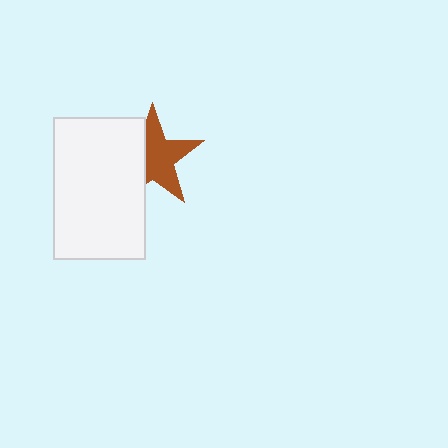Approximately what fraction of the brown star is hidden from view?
Roughly 37% of the brown star is hidden behind the white rectangle.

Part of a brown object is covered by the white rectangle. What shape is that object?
It is a star.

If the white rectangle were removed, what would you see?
You would see the complete brown star.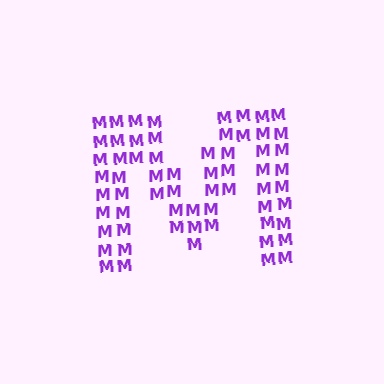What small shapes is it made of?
It is made of small letter M's.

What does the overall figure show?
The overall figure shows the letter M.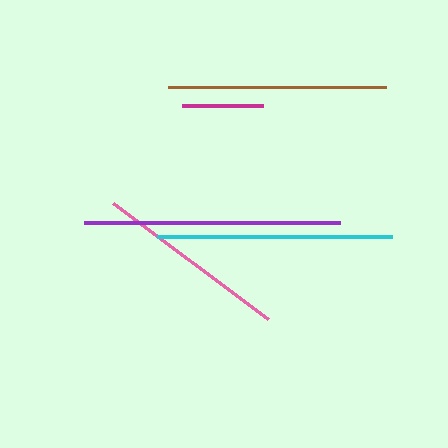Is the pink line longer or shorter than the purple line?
The purple line is longer than the pink line.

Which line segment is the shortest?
The magenta line is the shortest at approximately 81 pixels.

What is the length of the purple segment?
The purple segment is approximately 256 pixels long.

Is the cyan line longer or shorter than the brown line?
The cyan line is longer than the brown line.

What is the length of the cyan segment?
The cyan segment is approximately 235 pixels long.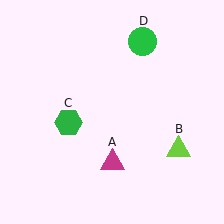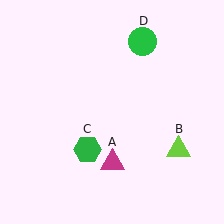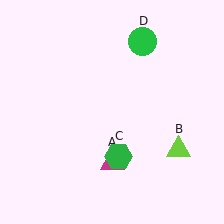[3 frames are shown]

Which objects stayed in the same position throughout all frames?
Magenta triangle (object A) and lime triangle (object B) and green circle (object D) remained stationary.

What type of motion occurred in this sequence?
The green hexagon (object C) rotated counterclockwise around the center of the scene.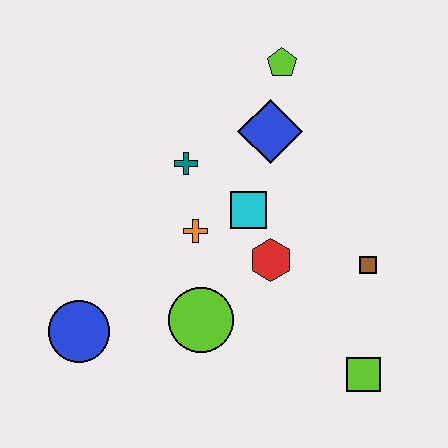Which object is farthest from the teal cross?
The lime square is farthest from the teal cross.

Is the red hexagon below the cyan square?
Yes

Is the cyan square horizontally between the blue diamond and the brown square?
No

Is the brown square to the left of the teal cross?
No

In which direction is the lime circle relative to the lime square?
The lime circle is to the left of the lime square.